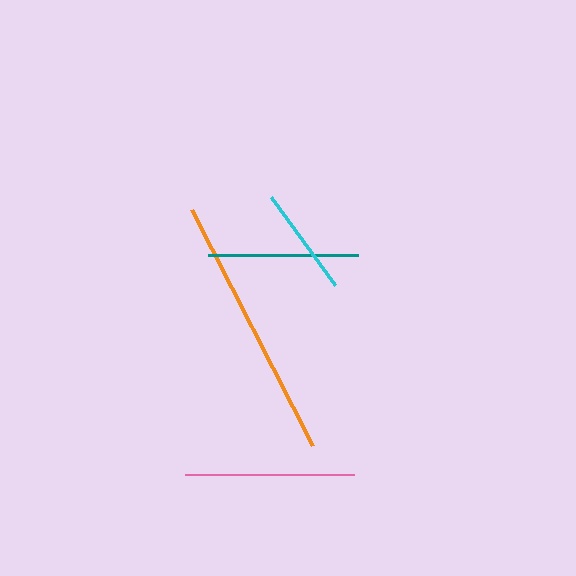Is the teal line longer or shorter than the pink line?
The pink line is longer than the teal line.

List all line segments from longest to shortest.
From longest to shortest: orange, pink, teal, cyan.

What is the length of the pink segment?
The pink segment is approximately 170 pixels long.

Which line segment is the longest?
The orange line is the longest at approximately 265 pixels.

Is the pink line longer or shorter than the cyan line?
The pink line is longer than the cyan line.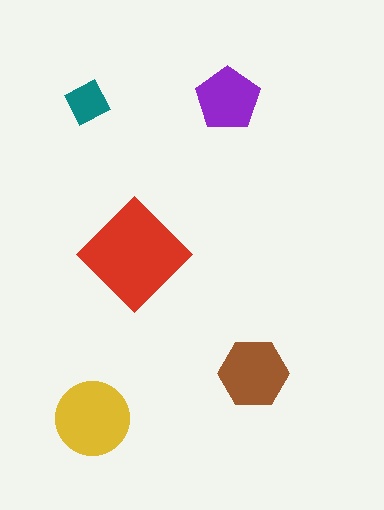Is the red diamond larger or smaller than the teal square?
Larger.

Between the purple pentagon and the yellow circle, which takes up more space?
The yellow circle.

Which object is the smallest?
The teal square.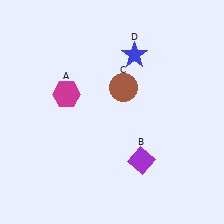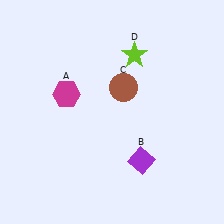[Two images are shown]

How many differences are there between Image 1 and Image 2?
There is 1 difference between the two images.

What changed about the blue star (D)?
In Image 1, D is blue. In Image 2, it changed to lime.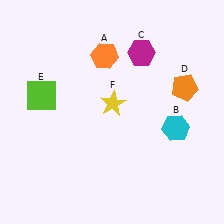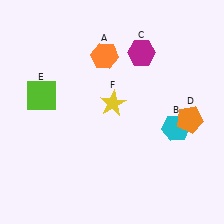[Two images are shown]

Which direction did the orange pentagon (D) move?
The orange pentagon (D) moved down.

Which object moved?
The orange pentagon (D) moved down.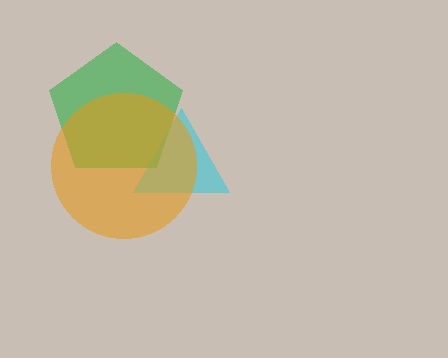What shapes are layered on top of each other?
The layered shapes are: a cyan triangle, a green pentagon, an orange circle.